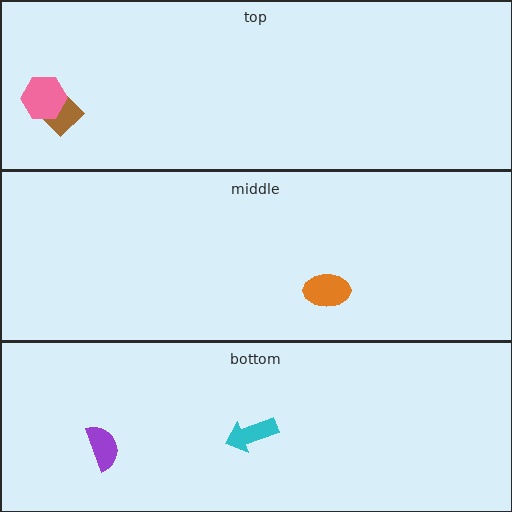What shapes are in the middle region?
The orange ellipse.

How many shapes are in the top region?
2.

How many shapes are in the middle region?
1.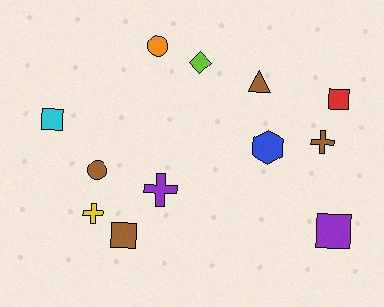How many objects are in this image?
There are 12 objects.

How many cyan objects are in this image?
There is 1 cyan object.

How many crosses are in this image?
There are 3 crosses.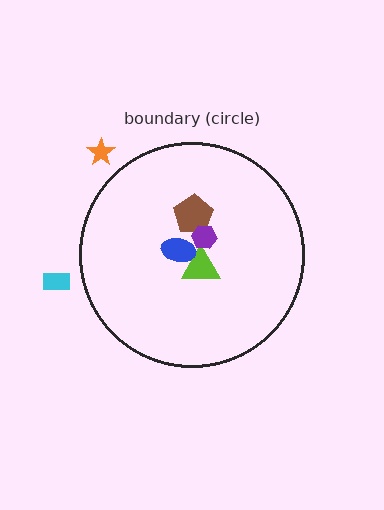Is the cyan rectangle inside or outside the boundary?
Outside.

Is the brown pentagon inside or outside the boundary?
Inside.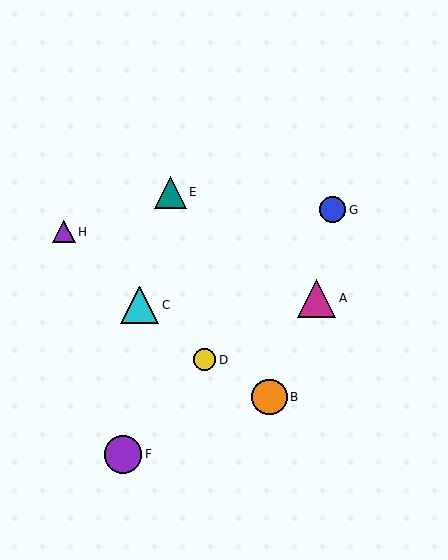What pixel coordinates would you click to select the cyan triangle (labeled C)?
Click at (140, 305) to select the cyan triangle C.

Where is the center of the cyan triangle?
The center of the cyan triangle is at (140, 305).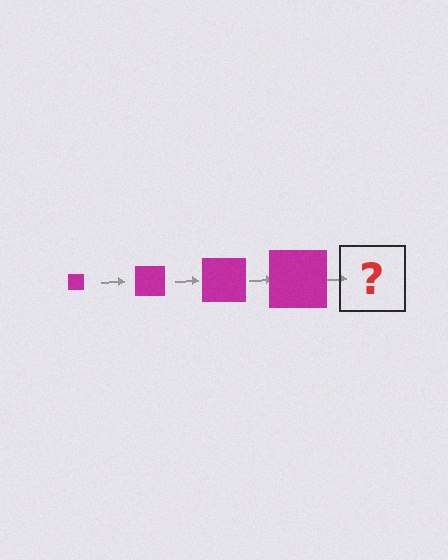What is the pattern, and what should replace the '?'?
The pattern is that the square gets progressively larger each step. The '?' should be a magenta square, larger than the previous one.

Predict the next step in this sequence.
The next step is a magenta square, larger than the previous one.